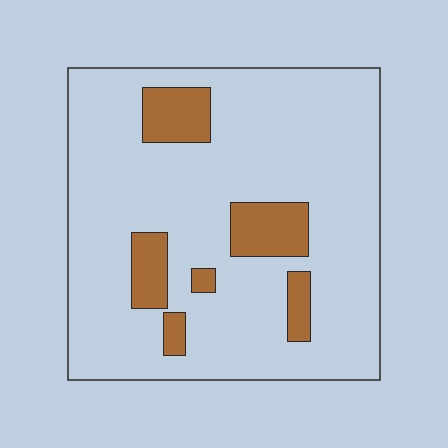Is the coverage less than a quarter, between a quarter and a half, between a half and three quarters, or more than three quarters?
Less than a quarter.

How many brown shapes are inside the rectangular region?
6.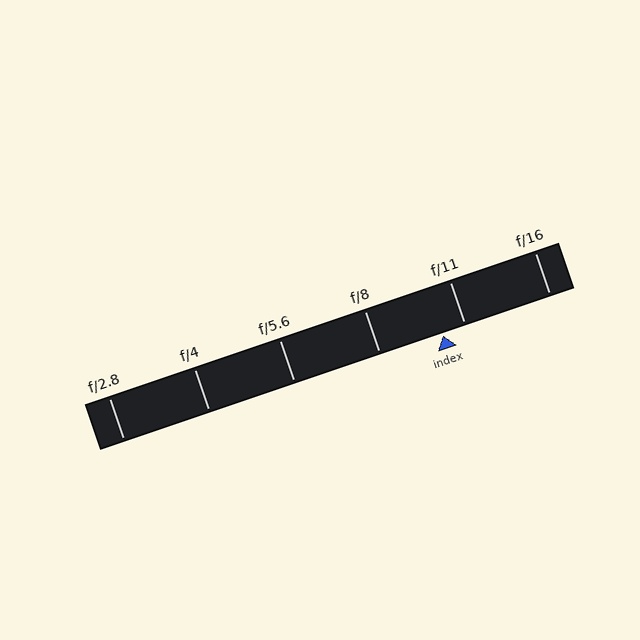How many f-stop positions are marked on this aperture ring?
There are 6 f-stop positions marked.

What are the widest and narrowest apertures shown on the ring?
The widest aperture shown is f/2.8 and the narrowest is f/16.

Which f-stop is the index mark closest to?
The index mark is closest to f/11.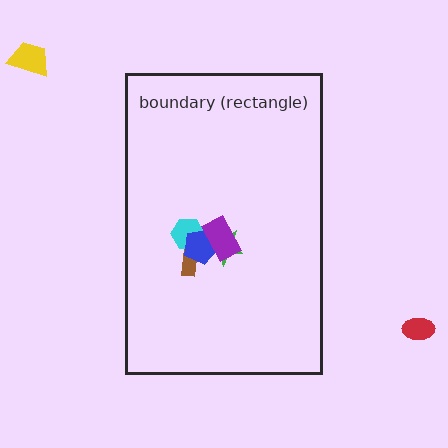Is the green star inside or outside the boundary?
Inside.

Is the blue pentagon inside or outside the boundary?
Inside.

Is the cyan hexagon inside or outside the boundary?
Inside.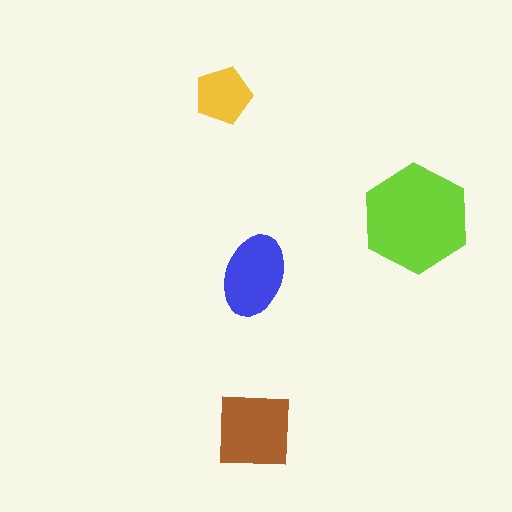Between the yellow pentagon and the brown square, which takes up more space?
The brown square.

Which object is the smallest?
The yellow pentagon.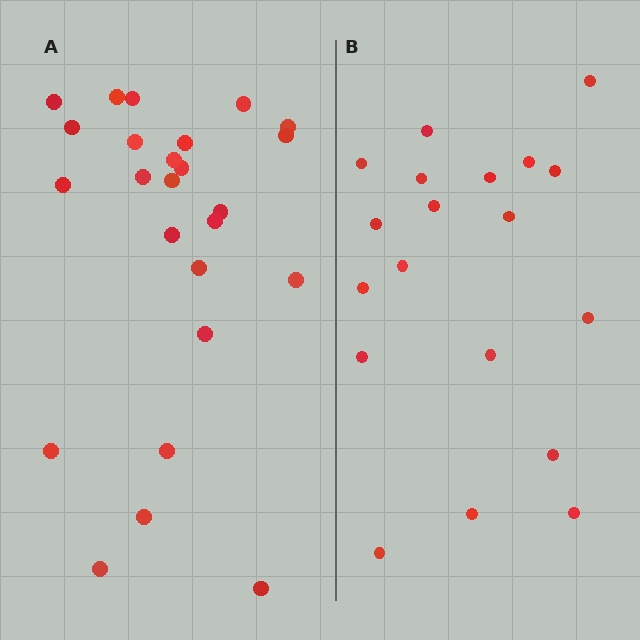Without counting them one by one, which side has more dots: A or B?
Region A (the left region) has more dots.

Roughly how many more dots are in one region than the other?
Region A has about 6 more dots than region B.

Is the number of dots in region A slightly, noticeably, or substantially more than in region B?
Region A has noticeably more, but not dramatically so. The ratio is roughly 1.3 to 1.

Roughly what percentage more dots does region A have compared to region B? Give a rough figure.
About 30% more.